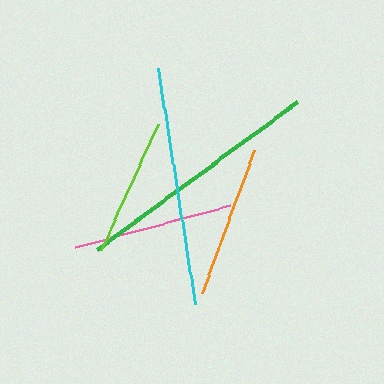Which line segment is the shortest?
The lime line is the shortest at approximately 138 pixels.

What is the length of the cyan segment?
The cyan segment is approximately 239 pixels long.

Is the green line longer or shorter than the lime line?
The green line is longer than the lime line.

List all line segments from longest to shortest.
From longest to shortest: green, cyan, pink, orange, lime.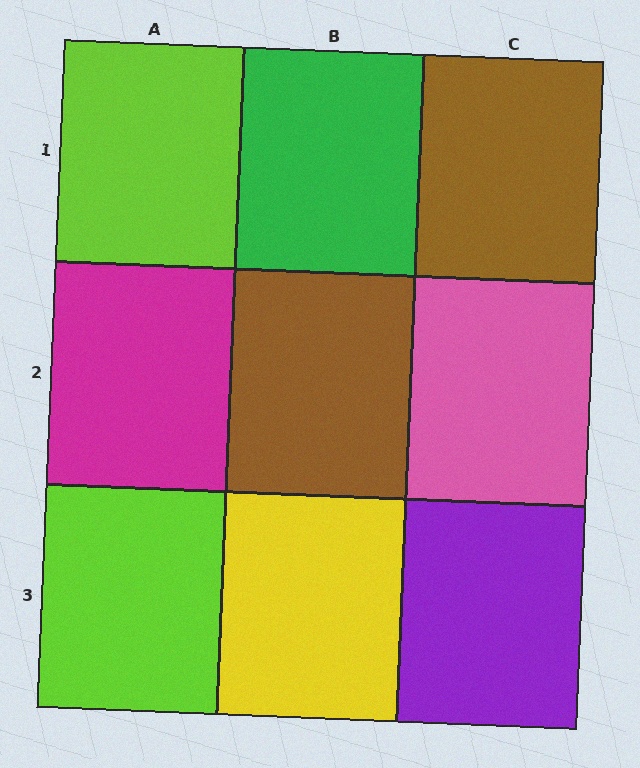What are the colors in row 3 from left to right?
Lime, yellow, purple.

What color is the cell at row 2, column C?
Pink.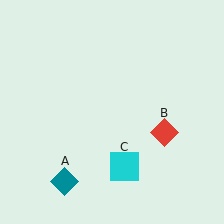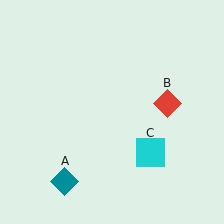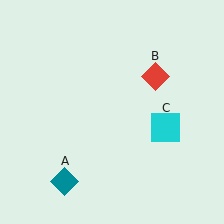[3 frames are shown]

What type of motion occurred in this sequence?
The red diamond (object B), cyan square (object C) rotated counterclockwise around the center of the scene.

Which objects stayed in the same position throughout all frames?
Teal diamond (object A) remained stationary.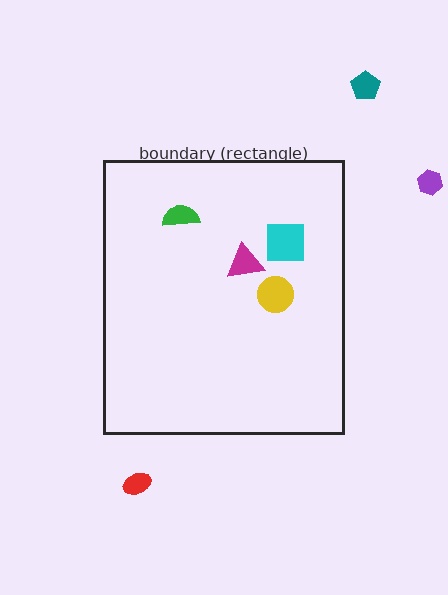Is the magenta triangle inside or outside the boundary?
Inside.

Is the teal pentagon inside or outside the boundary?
Outside.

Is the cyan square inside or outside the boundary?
Inside.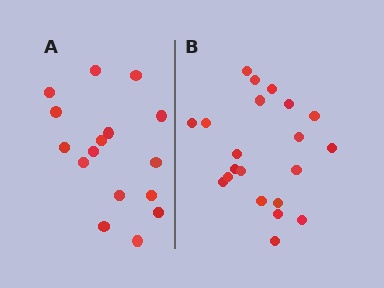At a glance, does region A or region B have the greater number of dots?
Region B (the right region) has more dots.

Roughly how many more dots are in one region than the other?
Region B has about 5 more dots than region A.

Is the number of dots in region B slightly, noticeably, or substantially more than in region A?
Region B has noticeably more, but not dramatically so. The ratio is roughly 1.3 to 1.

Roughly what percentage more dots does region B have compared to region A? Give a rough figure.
About 30% more.